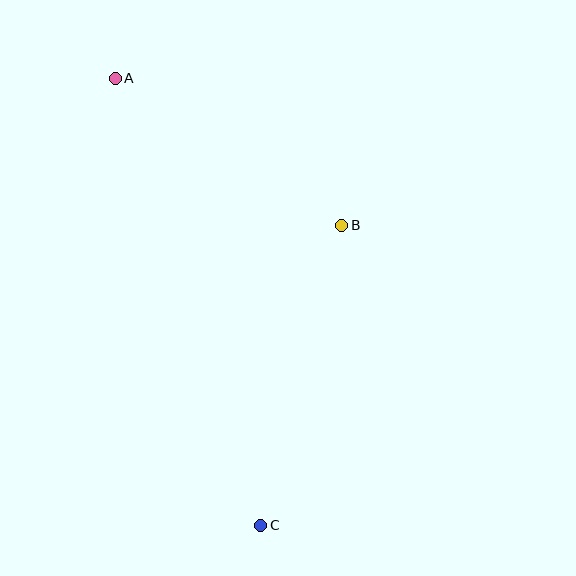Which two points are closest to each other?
Points A and B are closest to each other.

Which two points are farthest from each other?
Points A and C are farthest from each other.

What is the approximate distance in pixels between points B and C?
The distance between B and C is approximately 311 pixels.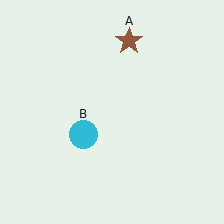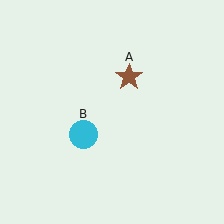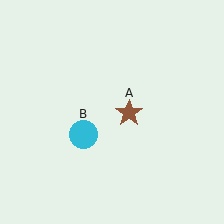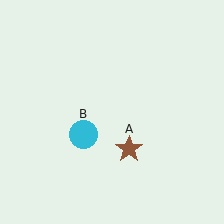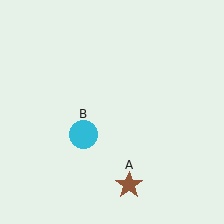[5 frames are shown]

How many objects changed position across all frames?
1 object changed position: brown star (object A).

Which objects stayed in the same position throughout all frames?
Cyan circle (object B) remained stationary.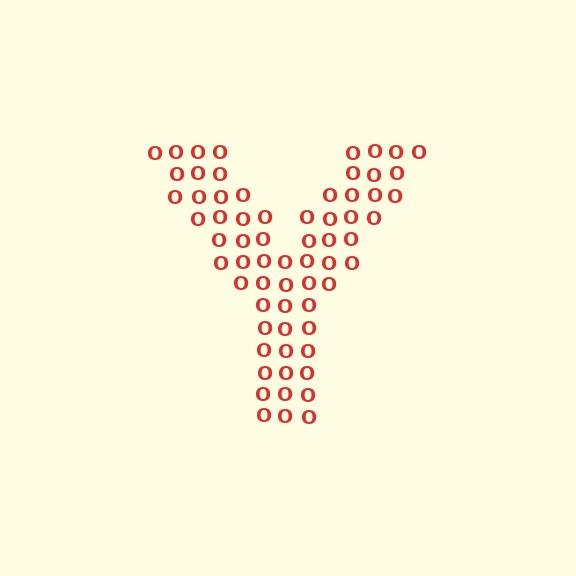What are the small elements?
The small elements are letter O's.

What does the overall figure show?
The overall figure shows the letter Y.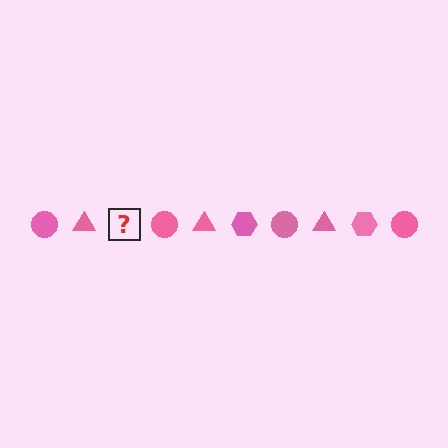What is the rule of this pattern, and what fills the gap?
The rule is that the pattern cycles through circle, triangle, hexagon shapes in pink. The gap should be filled with a pink hexagon.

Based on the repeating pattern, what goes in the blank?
The blank should be a pink hexagon.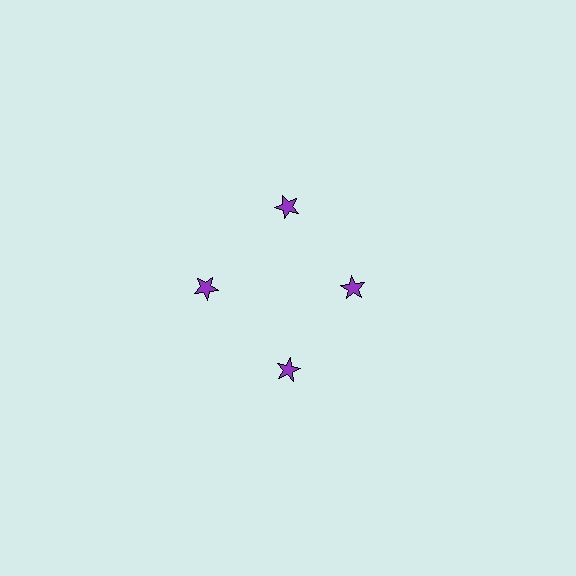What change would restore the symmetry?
The symmetry would be restored by moving it outward, back onto the ring so that all 4 stars sit at equal angles and equal distance from the center.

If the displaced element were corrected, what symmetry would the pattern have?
It would have 4-fold rotational symmetry — the pattern would map onto itself every 90 degrees.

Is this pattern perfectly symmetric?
No. The 4 purple stars are arranged in a ring, but one element near the 3 o'clock position is pulled inward toward the center, breaking the 4-fold rotational symmetry.